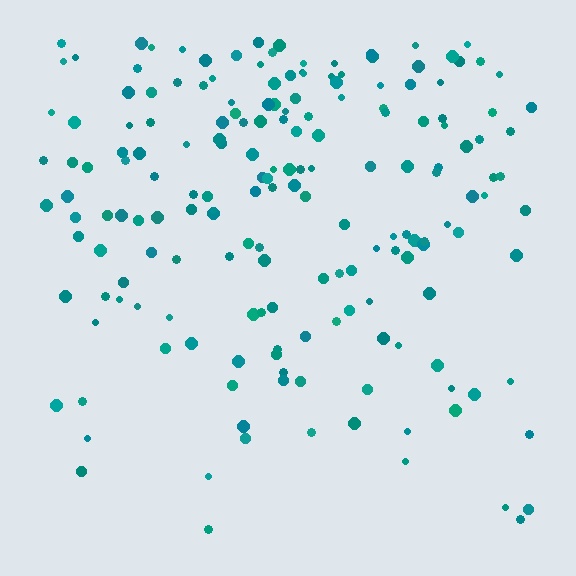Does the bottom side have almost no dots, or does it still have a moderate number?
Still a moderate number, just noticeably fewer than the top.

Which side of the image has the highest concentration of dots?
The top.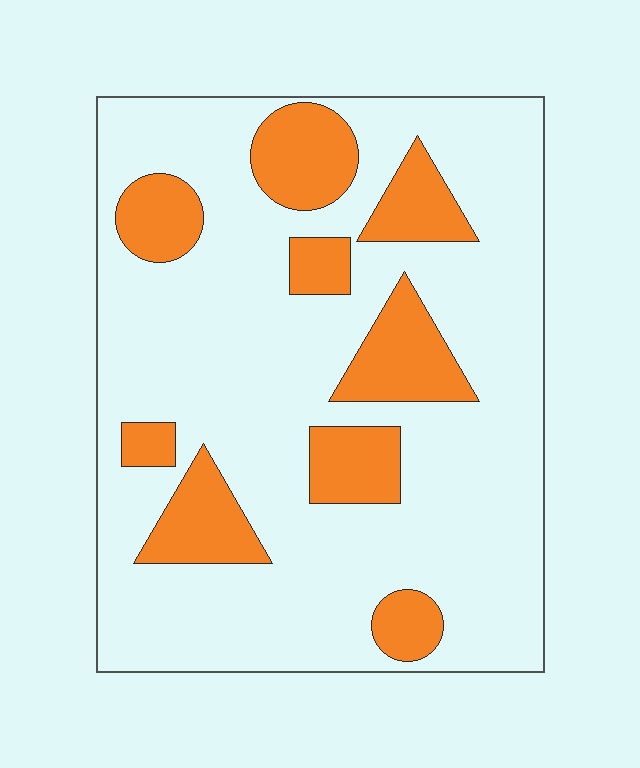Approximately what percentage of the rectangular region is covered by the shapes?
Approximately 20%.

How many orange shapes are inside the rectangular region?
9.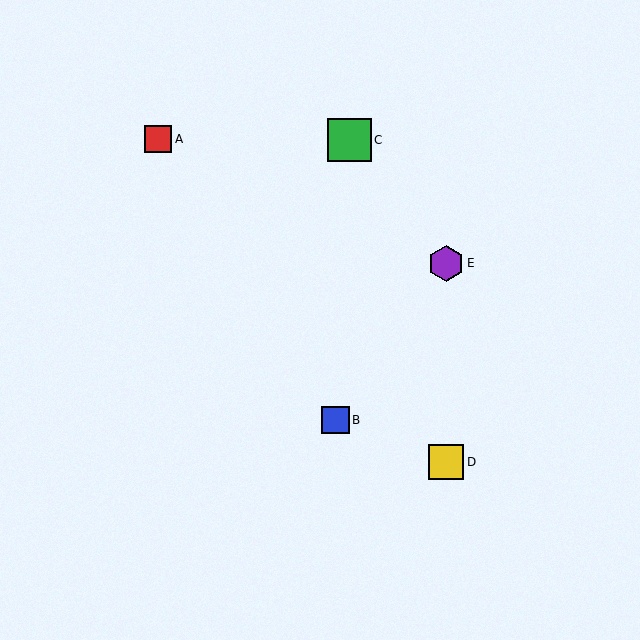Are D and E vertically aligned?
Yes, both are at x≈446.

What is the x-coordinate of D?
Object D is at x≈446.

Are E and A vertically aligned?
No, E is at x≈446 and A is at x≈158.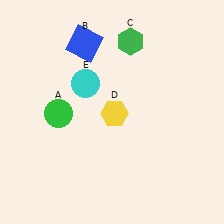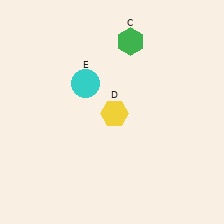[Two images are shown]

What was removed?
The green circle (A), the blue square (B) were removed in Image 2.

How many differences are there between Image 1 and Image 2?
There are 2 differences between the two images.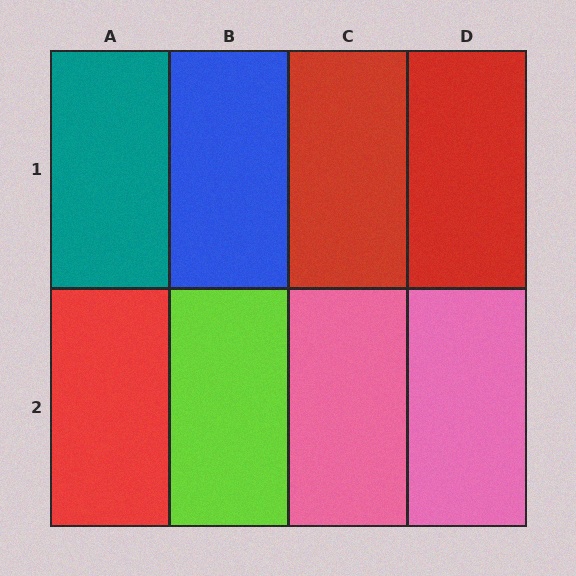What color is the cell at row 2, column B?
Lime.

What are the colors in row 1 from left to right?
Teal, blue, red, red.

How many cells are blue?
1 cell is blue.